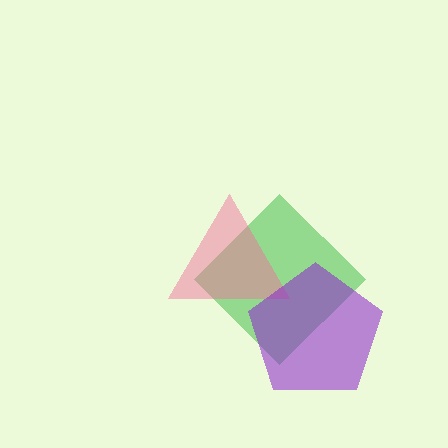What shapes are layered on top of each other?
The layered shapes are: a green diamond, a pink triangle, a purple pentagon.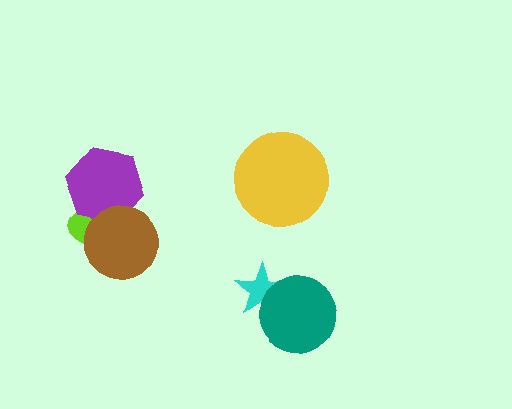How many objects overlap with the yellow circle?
0 objects overlap with the yellow circle.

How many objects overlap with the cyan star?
1 object overlaps with the cyan star.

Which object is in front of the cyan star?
The teal circle is in front of the cyan star.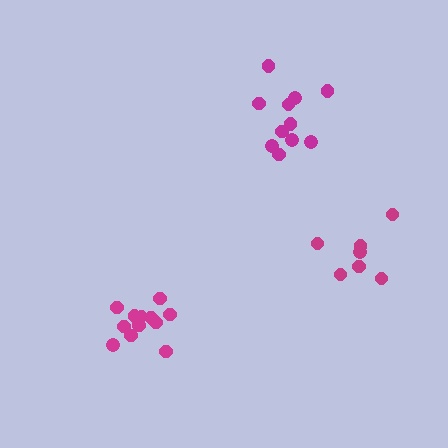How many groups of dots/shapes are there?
There are 3 groups.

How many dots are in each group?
Group 1: 12 dots, Group 2: 11 dots, Group 3: 7 dots (30 total).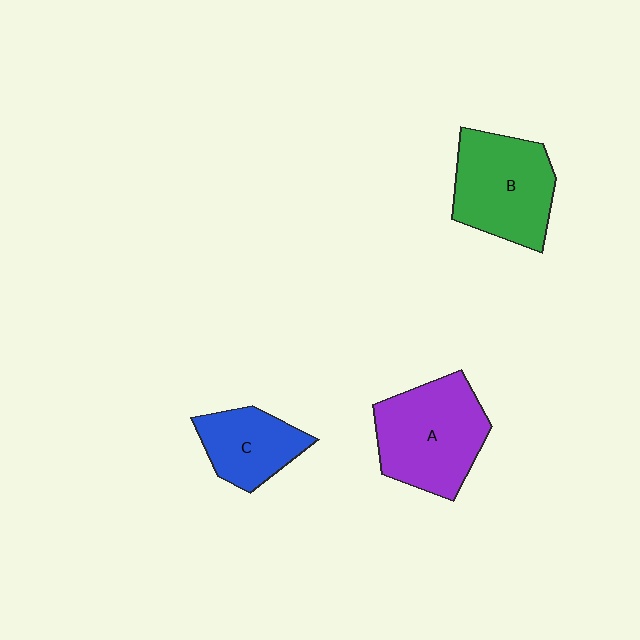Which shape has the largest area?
Shape A (purple).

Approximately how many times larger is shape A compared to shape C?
Approximately 1.6 times.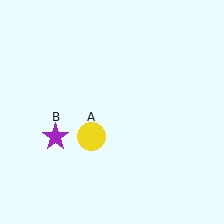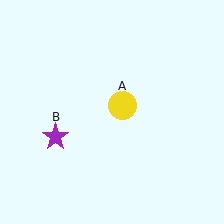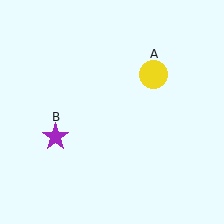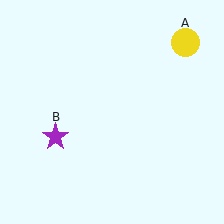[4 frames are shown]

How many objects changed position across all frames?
1 object changed position: yellow circle (object A).